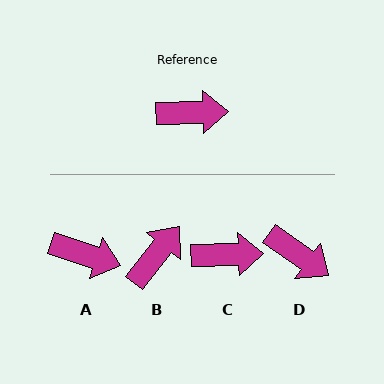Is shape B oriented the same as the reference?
No, it is off by about 49 degrees.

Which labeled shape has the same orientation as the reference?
C.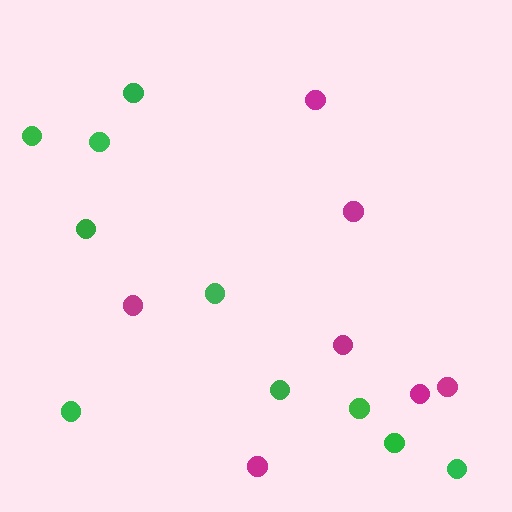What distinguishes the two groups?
There are 2 groups: one group of magenta circles (7) and one group of green circles (10).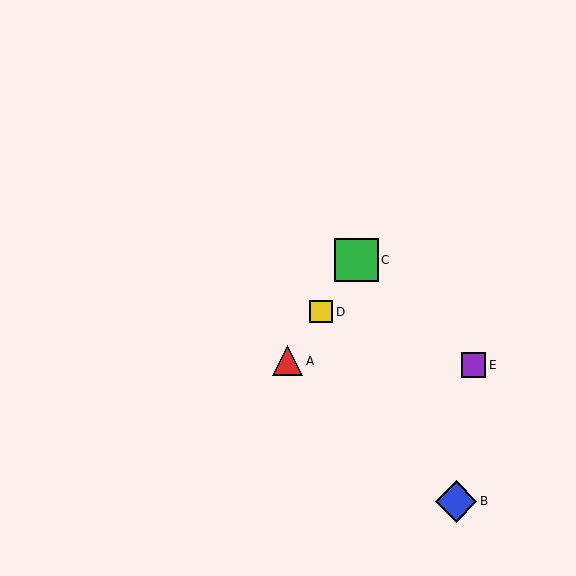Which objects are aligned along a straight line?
Objects A, C, D are aligned along a straight line.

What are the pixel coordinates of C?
Object C is at (356, 260).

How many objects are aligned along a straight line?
3 objects (A, C, D) are aligned along a straight line.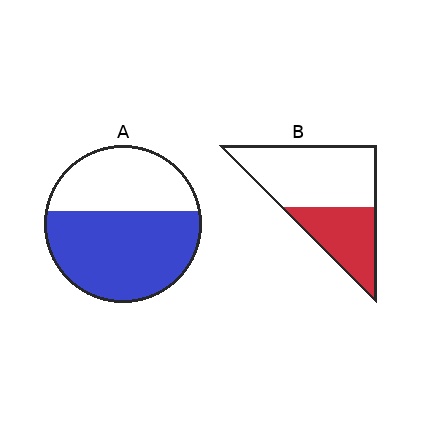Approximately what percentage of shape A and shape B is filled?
A is approximately 60% and B is approximately 35%.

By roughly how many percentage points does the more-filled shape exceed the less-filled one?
By roughly 25 percentage points (A over B).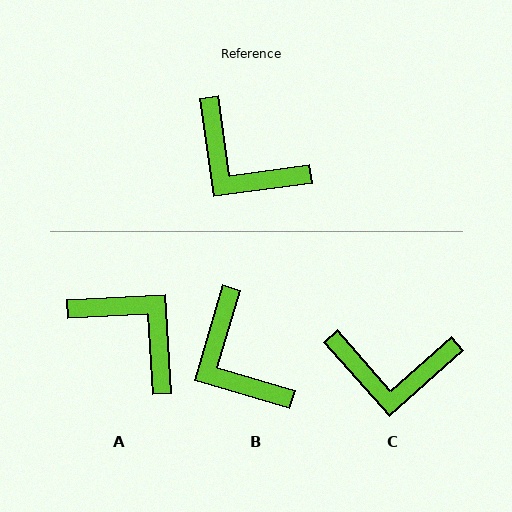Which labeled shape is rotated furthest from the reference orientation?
A, about 175 degrees away.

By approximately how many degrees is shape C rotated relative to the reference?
Approximately 34 degrees counter-clockwise.